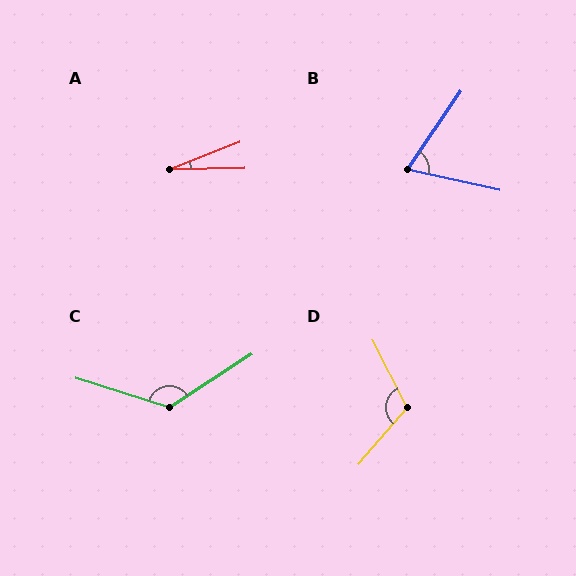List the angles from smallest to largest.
A (19°), B (69°), D (113°), C (130°).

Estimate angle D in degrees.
Approximately 113 degrees.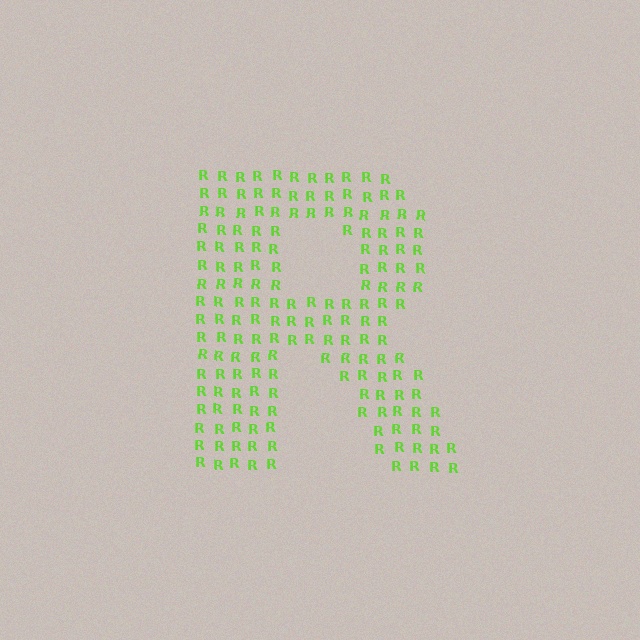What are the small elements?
The small elements are letter R's.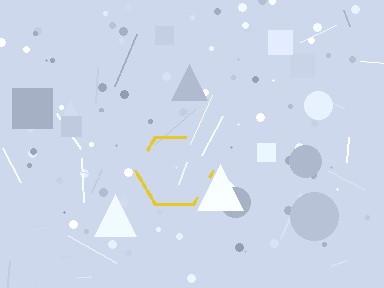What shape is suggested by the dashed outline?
The dashed outline suggests a hexagon.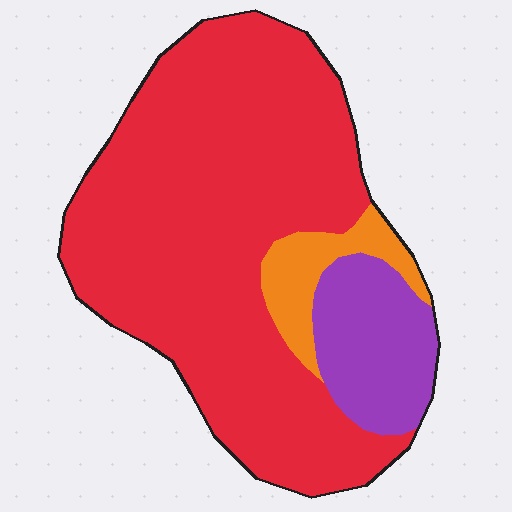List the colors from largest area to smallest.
From largest to smallest: red, purple, orange.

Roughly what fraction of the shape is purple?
Purple takes up less than a quarter of the shape.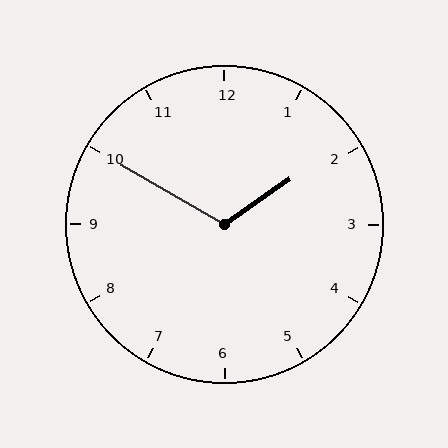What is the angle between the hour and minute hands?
Approximately 115 degrees.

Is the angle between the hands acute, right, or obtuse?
It is obtuse.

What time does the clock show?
1:50.